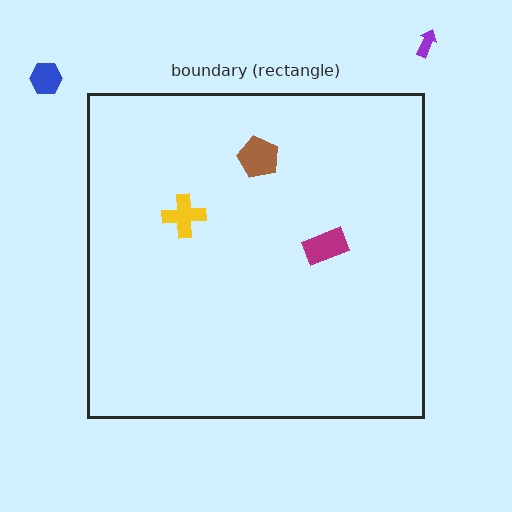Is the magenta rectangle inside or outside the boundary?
Inside.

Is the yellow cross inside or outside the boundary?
Inside.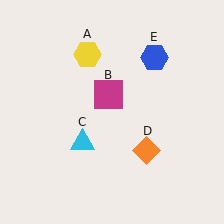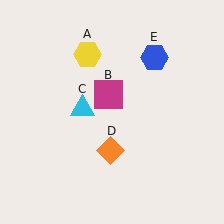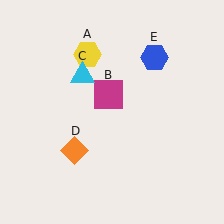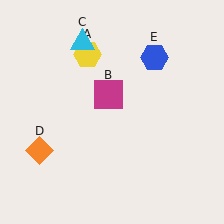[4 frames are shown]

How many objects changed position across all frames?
2 objects changed position: cyan triangle (object C), orange diamond (object D).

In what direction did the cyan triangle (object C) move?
The cyan triangle (object C) moved up.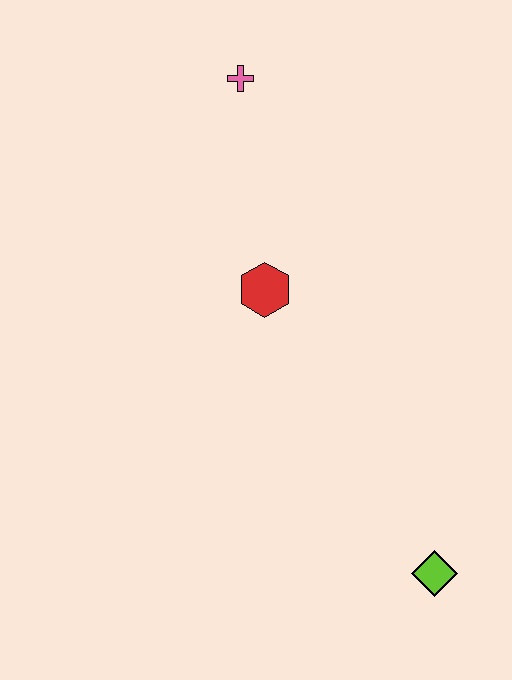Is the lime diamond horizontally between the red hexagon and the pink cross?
No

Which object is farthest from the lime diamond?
The pink cross is farthest from the lime diamond.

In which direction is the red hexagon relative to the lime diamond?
The red hexagon is above the lime diamond.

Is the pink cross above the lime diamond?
Yes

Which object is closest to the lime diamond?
The red hexagon is closest to the lime diamond.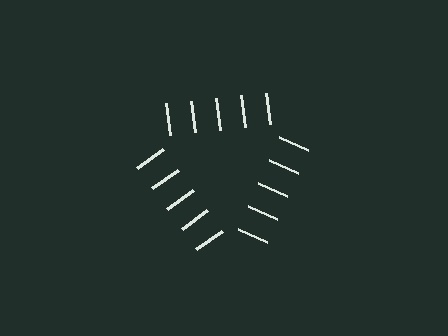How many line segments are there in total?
15 — 5 along each of the 3 edges.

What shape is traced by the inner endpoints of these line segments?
An illusory triangle — the line segments terminate on its edges but no continuous stroke is drawn.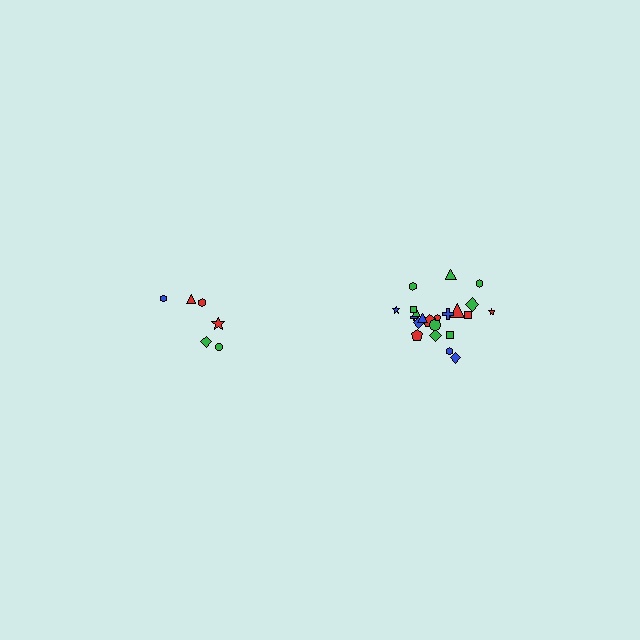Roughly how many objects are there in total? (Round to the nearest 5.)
Roughly 30 objects in total.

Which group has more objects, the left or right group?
The right group.